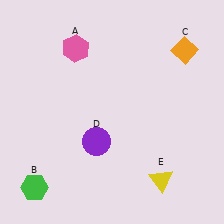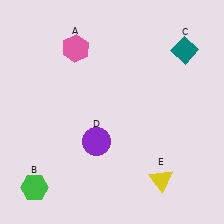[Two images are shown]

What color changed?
The diamond (C) changed from orange in Image 1 to teal in Image 2.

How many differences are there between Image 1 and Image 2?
There is 1 difference between the two images.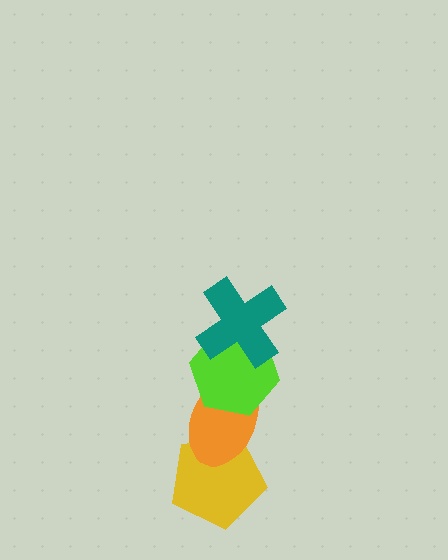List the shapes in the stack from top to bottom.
From top to bottom: the teal cross, the lime hexagon, the orange ellipse, the yellow pentagon.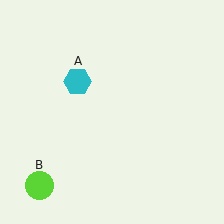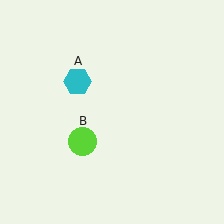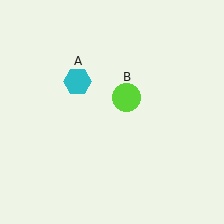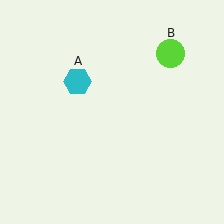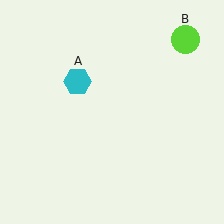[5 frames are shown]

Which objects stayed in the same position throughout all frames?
Cyan hexagon (object A) remained stationary.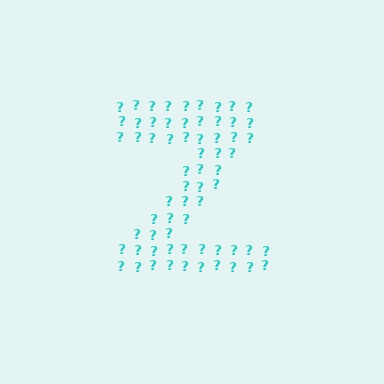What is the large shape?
The large shape is the letter Z.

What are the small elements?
The small elements are question marks.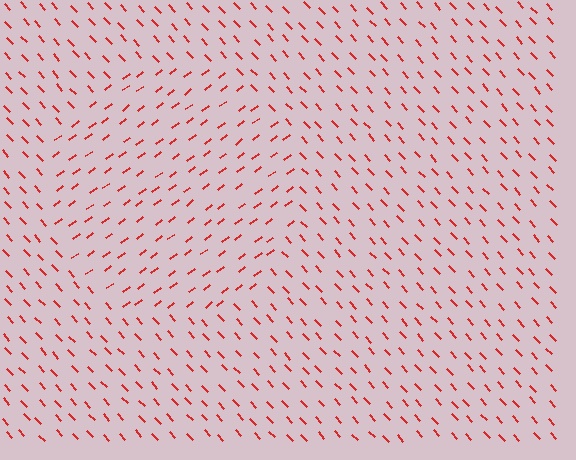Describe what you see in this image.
The image is filled with small red line segments. A circle region in the image has lines oriented differently from the surrounding lines, creating a visible texture boundary.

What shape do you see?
I see a circle.